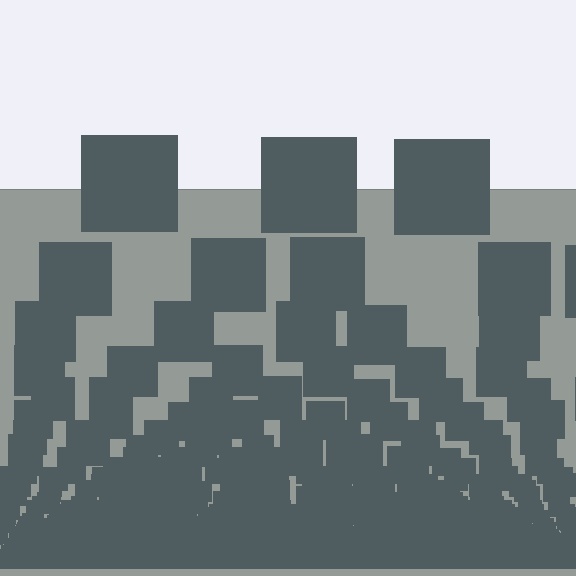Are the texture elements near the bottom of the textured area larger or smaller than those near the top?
Smaller. The gradient is inverted — elements near the bottom are smaller and denser.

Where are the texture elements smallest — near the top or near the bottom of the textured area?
Near the bottom.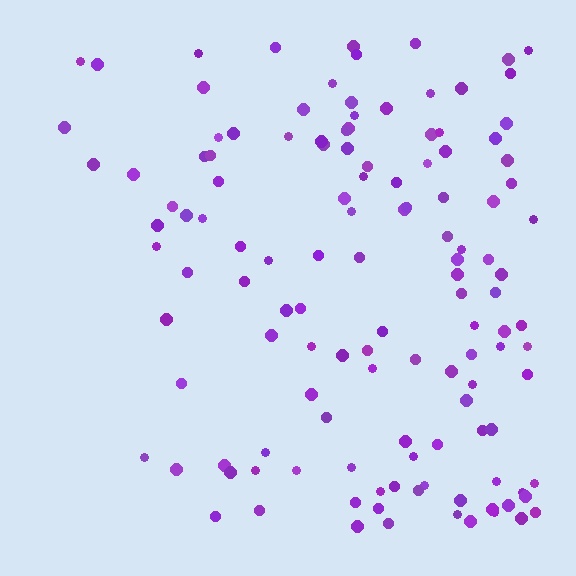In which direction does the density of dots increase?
From left to right, with the right side densest.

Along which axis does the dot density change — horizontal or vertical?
Horizontal.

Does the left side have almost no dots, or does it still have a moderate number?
Still a moderate number, just noticeably fewer than the right.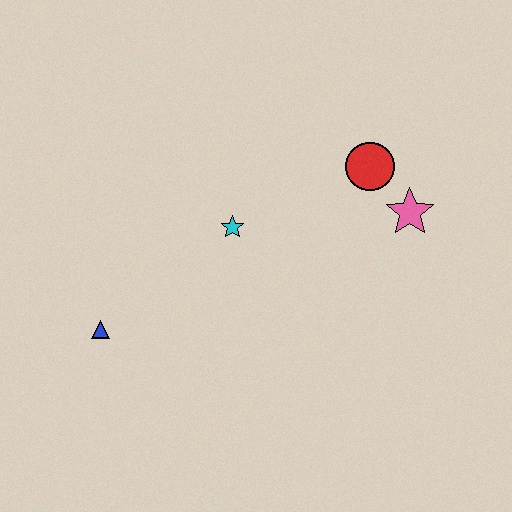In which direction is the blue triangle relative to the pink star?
The blue triangle is to the left of the pink star.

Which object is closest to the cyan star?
The red circle is closest to the cyan star.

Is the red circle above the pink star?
Yes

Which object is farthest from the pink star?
The blue triangle is farthest from the pink star.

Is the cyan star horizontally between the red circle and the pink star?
No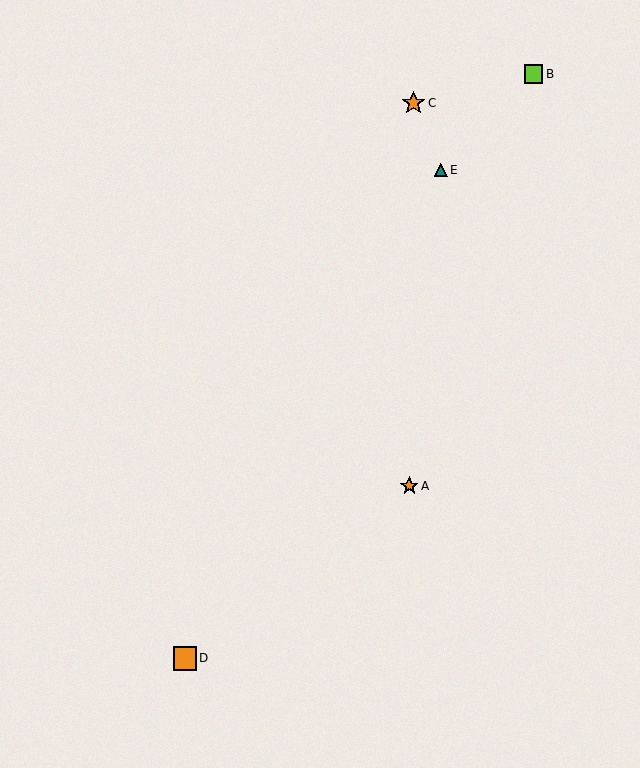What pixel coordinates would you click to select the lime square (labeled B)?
Click at (533, 74) to select the lime square B.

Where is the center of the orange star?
The center of the orange star is at (409, 486).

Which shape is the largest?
The orange star (labeled C) is the largest.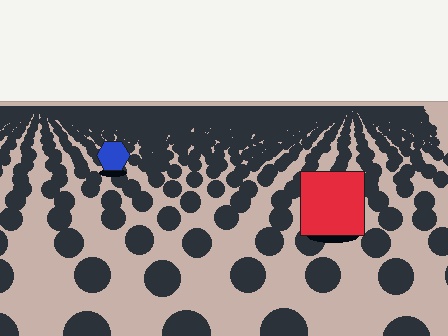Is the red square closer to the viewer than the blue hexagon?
Yes. The red square is closer — you can tell from the texture gradient: the ground texture is coarser near it.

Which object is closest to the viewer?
The red square is closest. The texture marks near it are larger and more spread out.